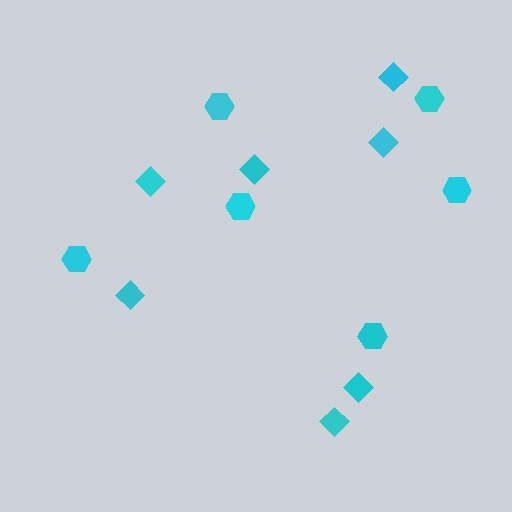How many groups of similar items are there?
There are 2 groups: one group of diamonds (7) and one group of hexagons (6).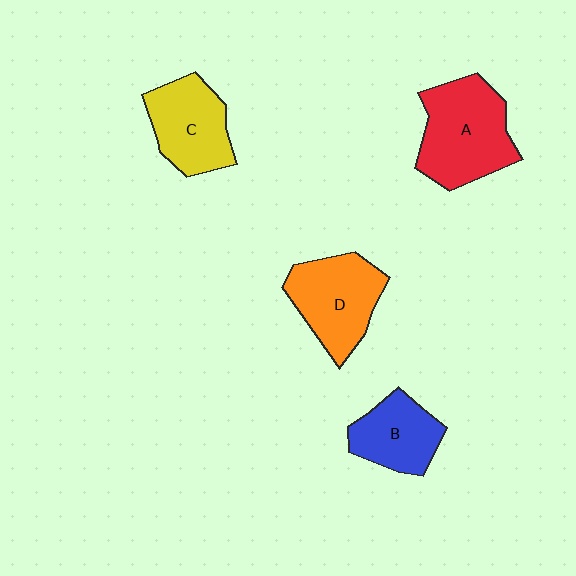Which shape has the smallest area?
Shape B (blue).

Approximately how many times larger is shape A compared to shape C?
Approximately 1.3 times.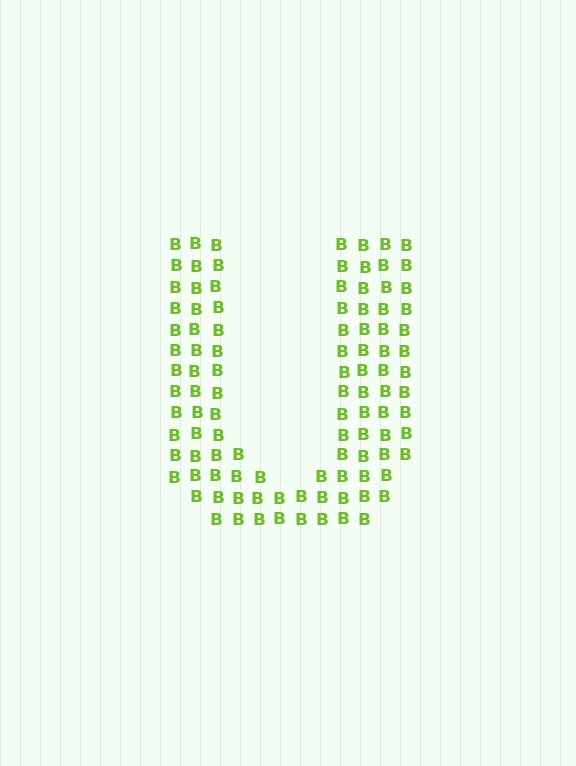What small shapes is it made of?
It is made of small letter B's.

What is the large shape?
The large shape is the letter U.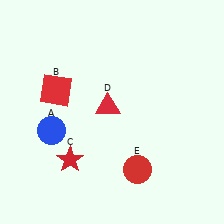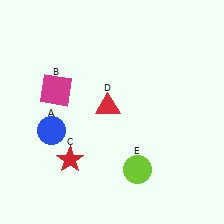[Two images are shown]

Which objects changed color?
B changed from red to magenta. E changed from red to lime.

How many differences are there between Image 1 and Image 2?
There are 2 differences between the two images.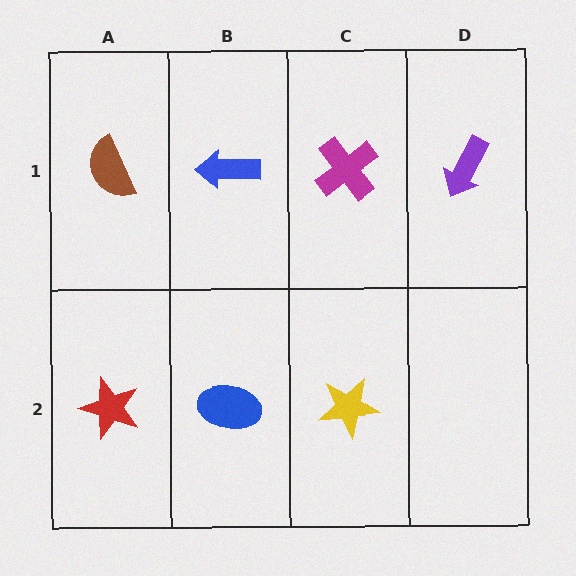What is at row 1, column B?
A blue arrow.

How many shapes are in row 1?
4 shapes.